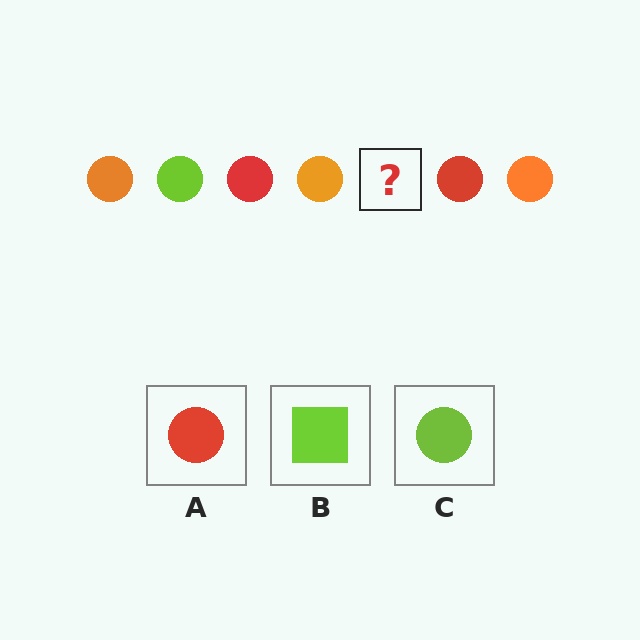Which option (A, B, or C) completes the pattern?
C.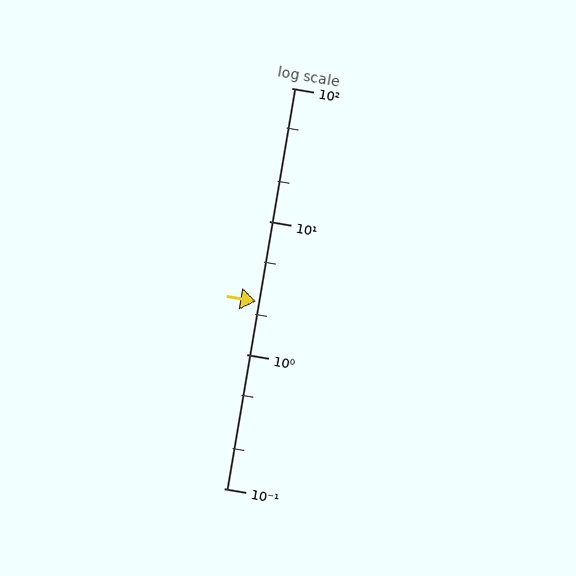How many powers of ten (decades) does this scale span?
The scale spans 3 decades, from 0.1 to 100.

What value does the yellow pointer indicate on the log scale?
The pointer indicates approximately 2.5.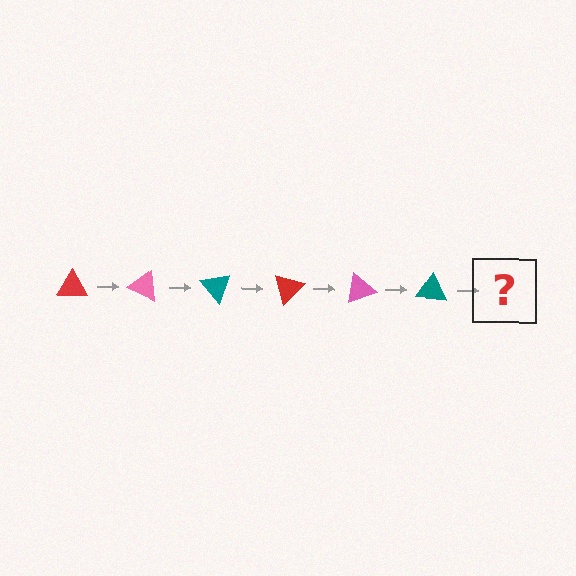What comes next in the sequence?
The next element should be a red triangle, rotated 150 degrees from the start.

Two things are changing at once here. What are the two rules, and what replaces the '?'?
The two rules are that it rotates 25 degrees each step and the color cycles through red, pink, and teal. The '?' should be a red triangle, rotated 150 degrees from the start.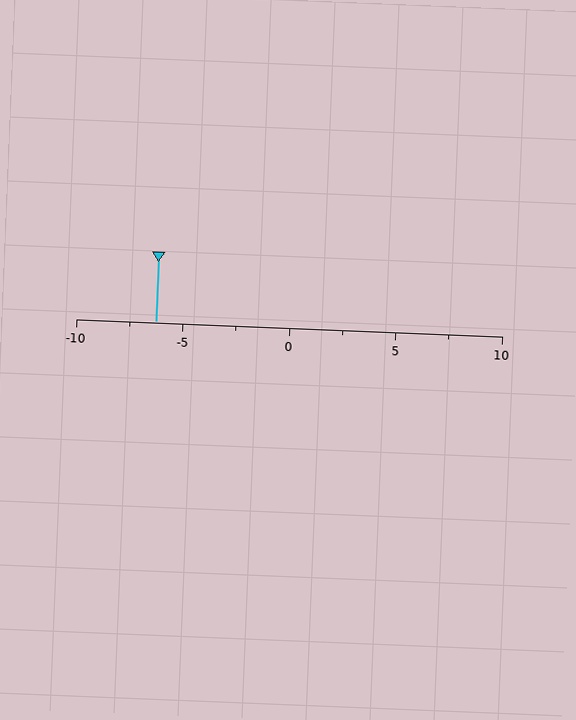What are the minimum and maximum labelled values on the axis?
The axis runs from -10 to 10.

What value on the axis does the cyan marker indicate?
The marker indicates approximately -6.2.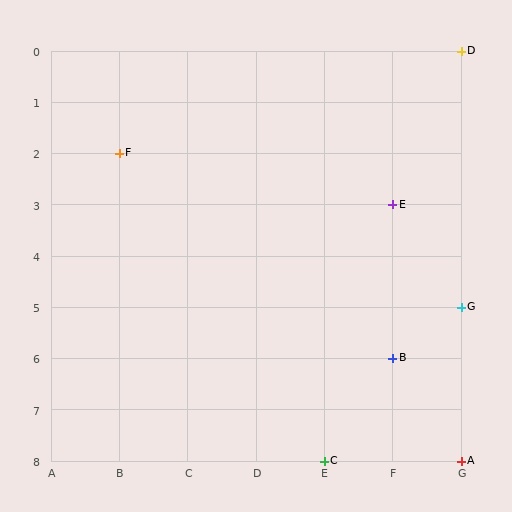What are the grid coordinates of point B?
Point B is at grid coordinates (F, 6).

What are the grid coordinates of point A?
Point A is at grid coordinates (G, 8).